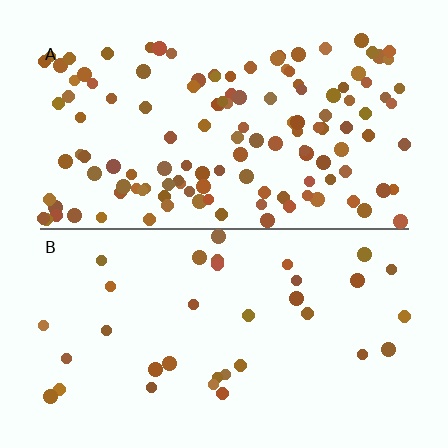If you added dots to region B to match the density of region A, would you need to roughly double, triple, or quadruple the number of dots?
Approximately quadruple.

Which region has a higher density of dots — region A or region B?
A (the top).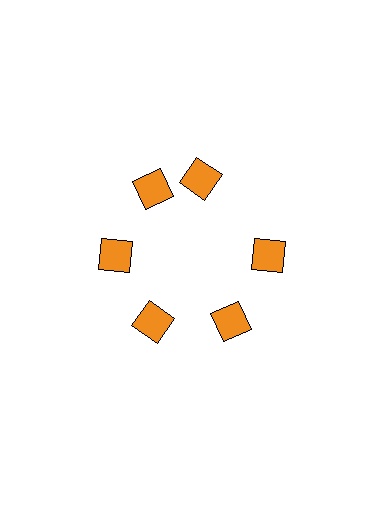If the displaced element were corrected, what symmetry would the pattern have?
It would have 6-fold rotational symmetry — the pattern would map onto itself every 60 degrees.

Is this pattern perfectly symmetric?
No. The 6 orange diamonds are arranged in a ring, but one element near the 1 o'clock position is rotated out of alignment along the ring, breaking the 6-fold rotational symmetry.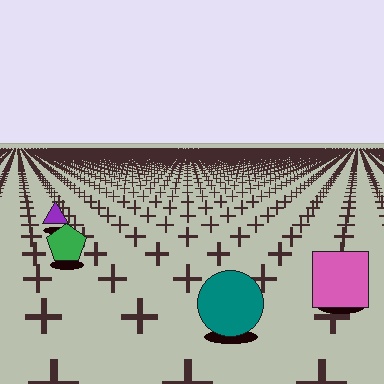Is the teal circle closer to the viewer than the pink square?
Yes. The teal circle is closer — you can tell from the texture gradient: the ground texture is coarser near it.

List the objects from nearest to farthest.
From nearest to farthest: the teal circle, the pink square, the green pentagon, the purple triangle.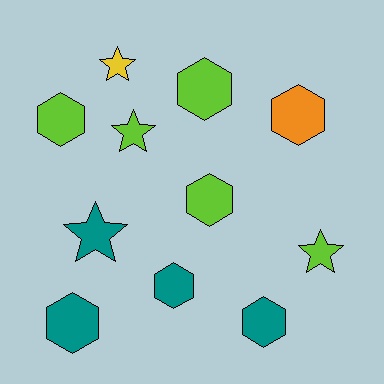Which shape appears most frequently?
Hexagon, with 7 objects.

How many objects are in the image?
There are 11 objects.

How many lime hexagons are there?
There are 3 lime hexagons.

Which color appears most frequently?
Lime, with 5 objects.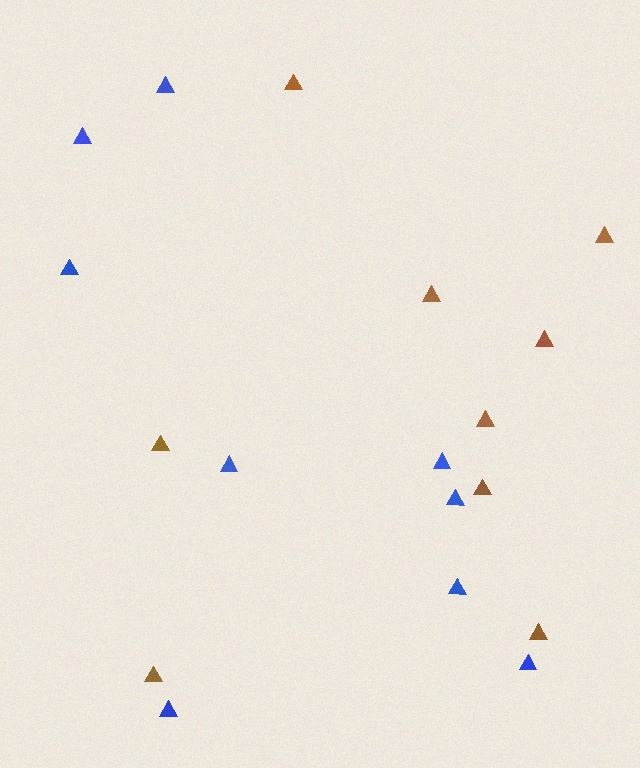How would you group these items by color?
There are 2 groups: one group of blue triangles (9) and one group of brown triangles (9).